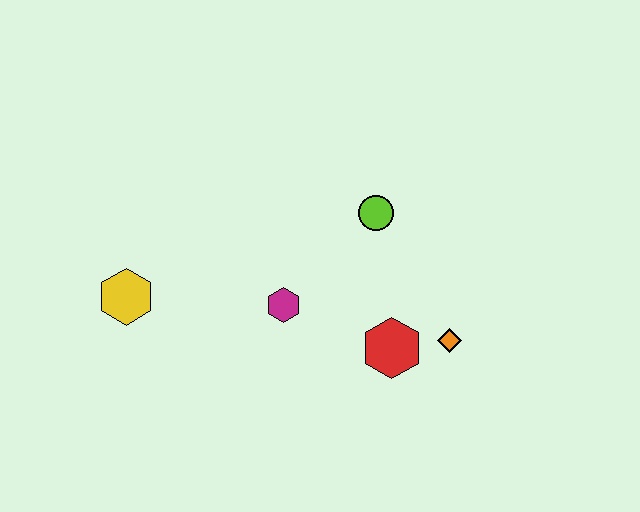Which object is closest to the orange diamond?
The red hexagon is closest to the orange diamond.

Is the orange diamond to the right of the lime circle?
Yes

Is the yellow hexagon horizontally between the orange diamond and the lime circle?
No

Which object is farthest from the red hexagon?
The yellow hexagon is farthest from the red hexagon.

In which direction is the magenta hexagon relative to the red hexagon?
The magenta hexagon is to the left of the red hexagon.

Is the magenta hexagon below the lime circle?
Yes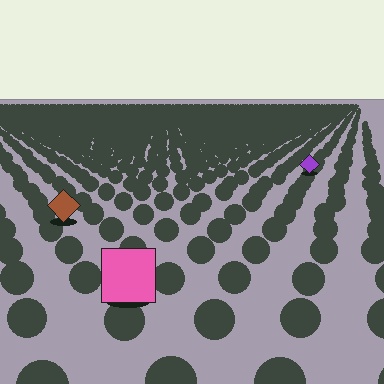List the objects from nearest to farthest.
From nearest to farthest: the pink square, the brown diamond, the purple diamond.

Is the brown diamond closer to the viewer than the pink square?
No. The pink square is closer — you can tell from the texture gradient: the ground texture is coarser near it.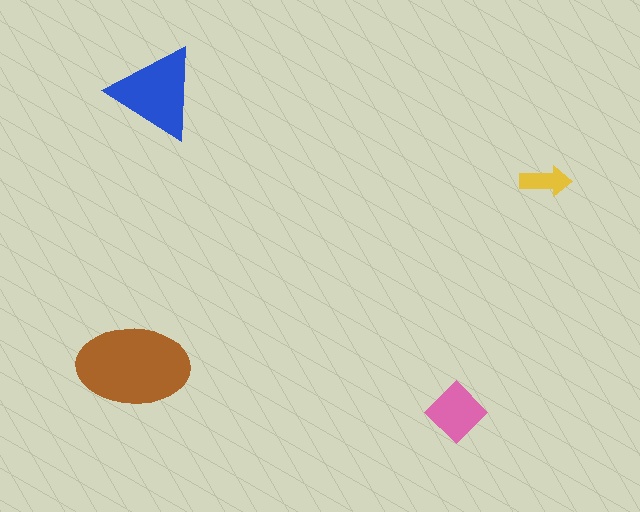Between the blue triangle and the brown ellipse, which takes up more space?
The brown ellipse.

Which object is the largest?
The brown ellipse.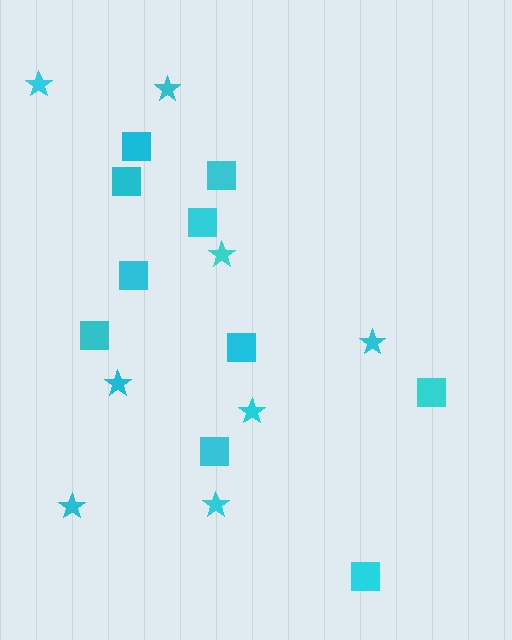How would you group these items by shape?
There are 2 groups: one group of stars (8) and one group of squares (10).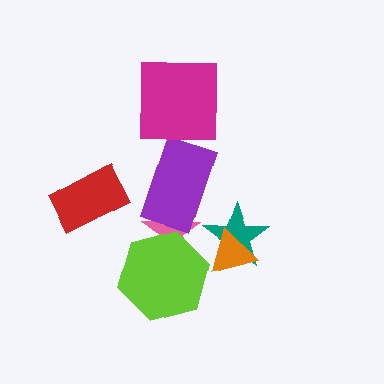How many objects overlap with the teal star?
1 object overlaps with the teal star.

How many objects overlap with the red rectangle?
0 objects overlap with the red rectangle.